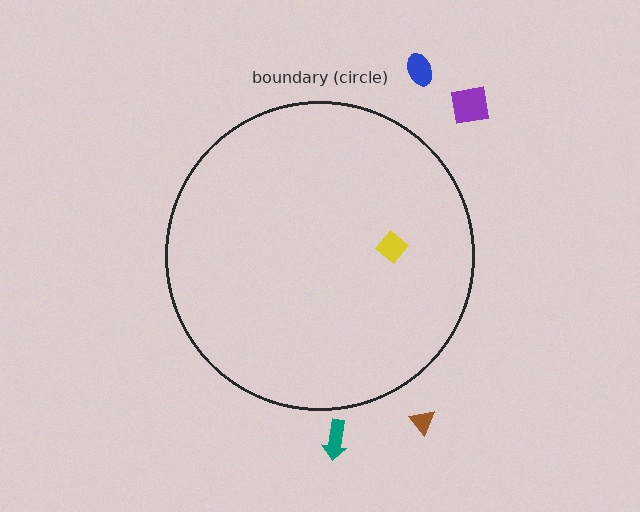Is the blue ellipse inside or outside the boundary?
Outside.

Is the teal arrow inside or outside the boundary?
Outside.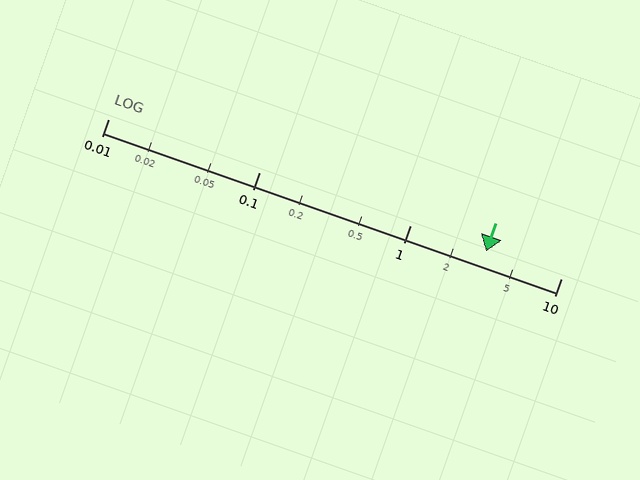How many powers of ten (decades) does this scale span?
The scale spans 3 decades, from 0.01 to 10.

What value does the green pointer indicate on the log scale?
The pointer indicates approximately 3.2.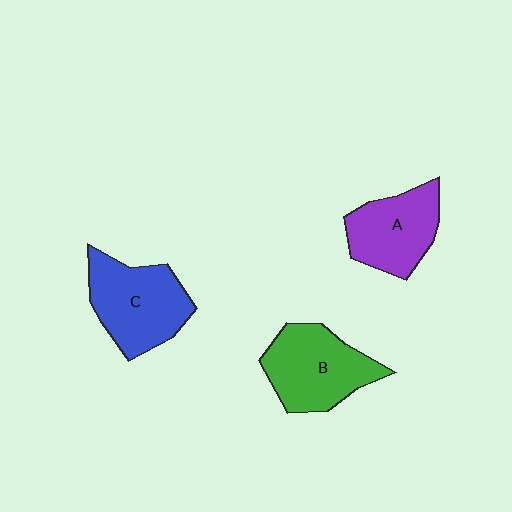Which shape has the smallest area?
Shape A (purple).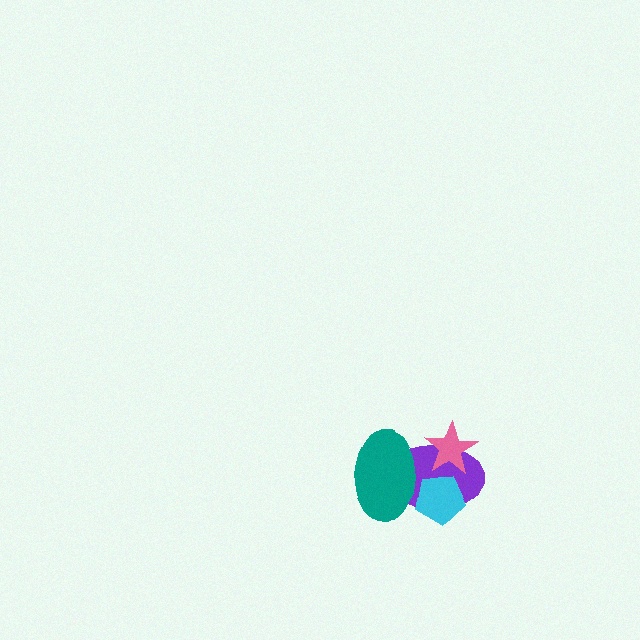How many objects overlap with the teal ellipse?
2 objects overlap with the teal ellipse.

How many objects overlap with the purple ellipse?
3 objects overlap with the purple ellipse.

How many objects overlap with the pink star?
1 object overlaps with the pink star.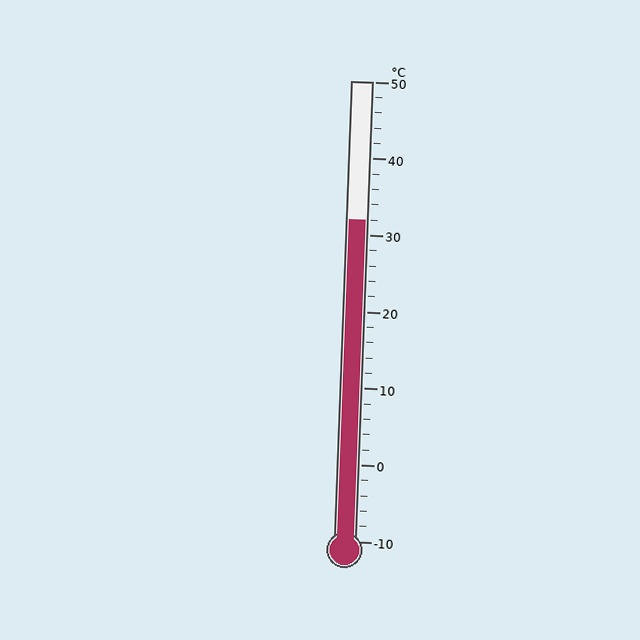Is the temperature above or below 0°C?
The temperature is above 0°C.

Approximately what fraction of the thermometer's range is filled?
The thermometer is filled to approximately 70% of its range.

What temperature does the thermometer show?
The thermometer shows approximately 32°C.